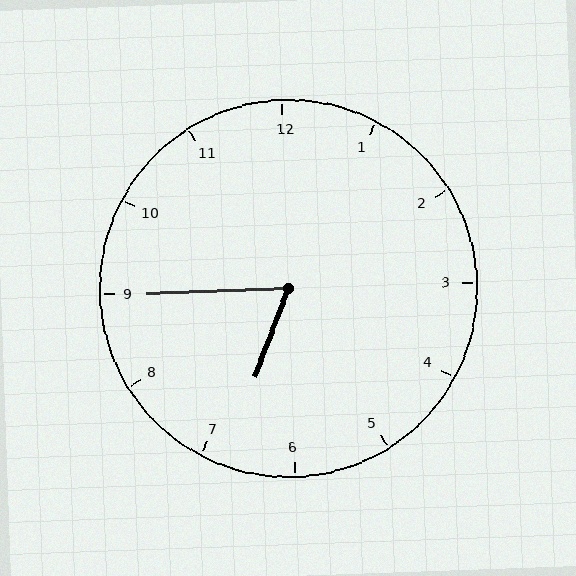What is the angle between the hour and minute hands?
Approximately 68 degrees.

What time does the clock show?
6:45.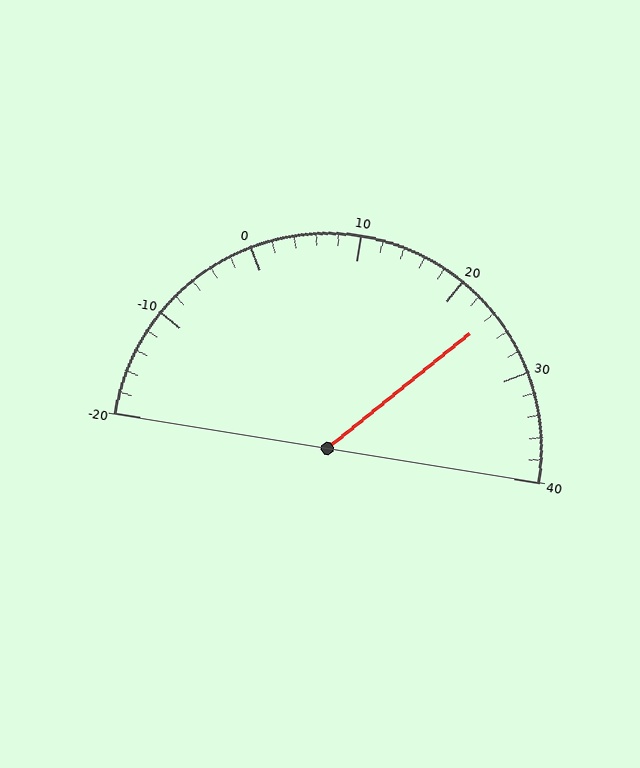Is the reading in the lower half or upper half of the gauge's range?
The reading is in the upper half of the range (-20 to 40).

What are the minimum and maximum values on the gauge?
The gauge ranges from -20 to 40.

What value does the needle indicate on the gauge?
The needle indicates approximately 24.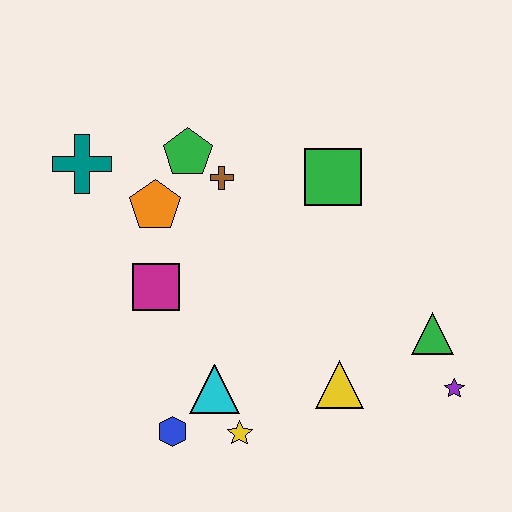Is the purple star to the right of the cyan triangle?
Yes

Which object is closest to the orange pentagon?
The green pentagon is closest to the orange pentagon.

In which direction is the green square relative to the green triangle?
The green square is above the green triangle.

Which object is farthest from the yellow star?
The teal cross is farthest from the yellow star.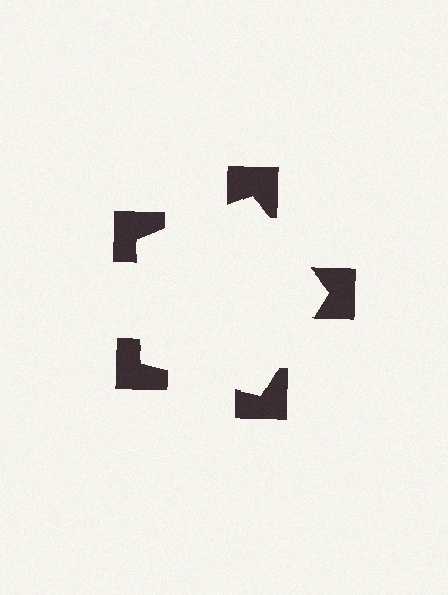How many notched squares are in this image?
There are 5 — one at each vertex of the illusory pentagon.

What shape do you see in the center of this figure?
An illusory pentagon — its edges are inferred from the aligned wedge cuts in the notched squares, not physically drawn.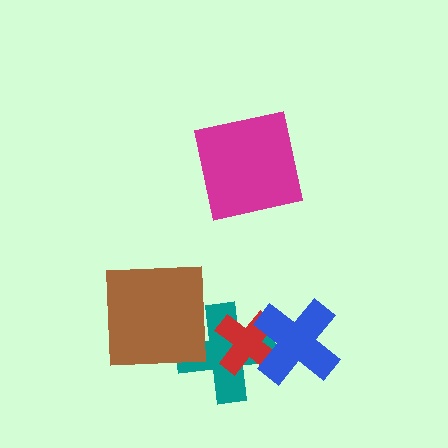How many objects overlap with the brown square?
1 object overlaps with the brown square.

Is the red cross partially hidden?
Yes, it is partially covered by another shape.